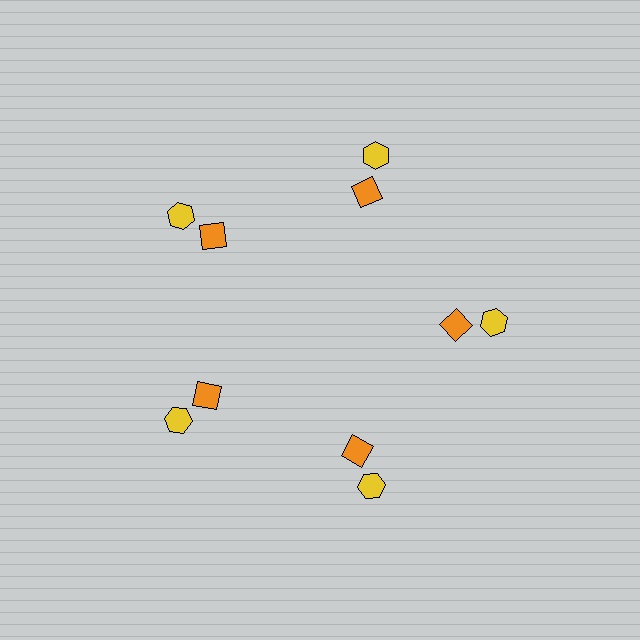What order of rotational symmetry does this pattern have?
This pattern has 5-fold rotational symmetry.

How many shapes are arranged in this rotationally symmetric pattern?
There are 10 shapes, arranged in 5 groups of 2.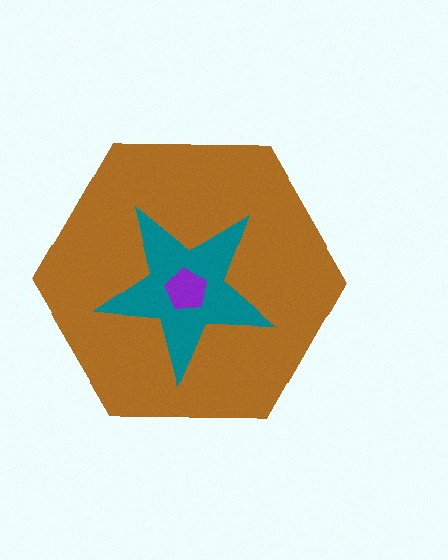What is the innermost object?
The purple pentagon.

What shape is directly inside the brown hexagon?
The teal star.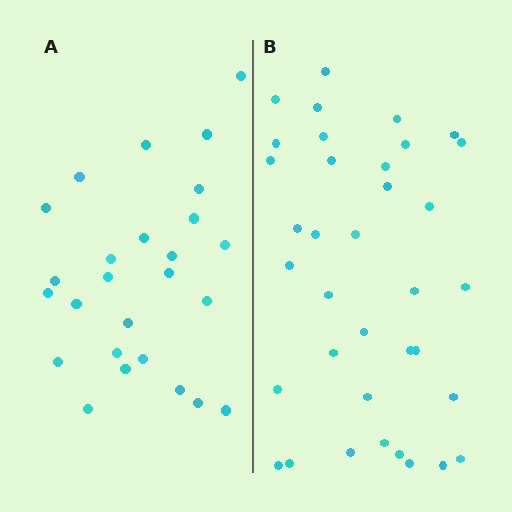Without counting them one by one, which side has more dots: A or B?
Region B (the right region) has more dots.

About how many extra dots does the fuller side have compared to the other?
Region B has roughly 10 or so more dots than region A.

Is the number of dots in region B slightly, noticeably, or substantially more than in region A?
Region B has noticeably more, but not dramatically so. The ratio is roughly 1.4 to 1.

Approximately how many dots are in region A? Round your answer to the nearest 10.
About 30 dots. (The exact count is 26, which rounds to 30.)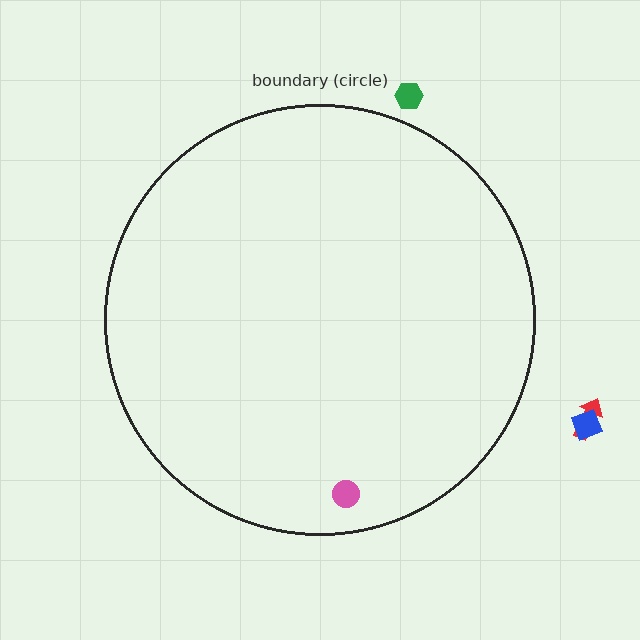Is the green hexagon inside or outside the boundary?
Outside.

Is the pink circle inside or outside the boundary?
Inside.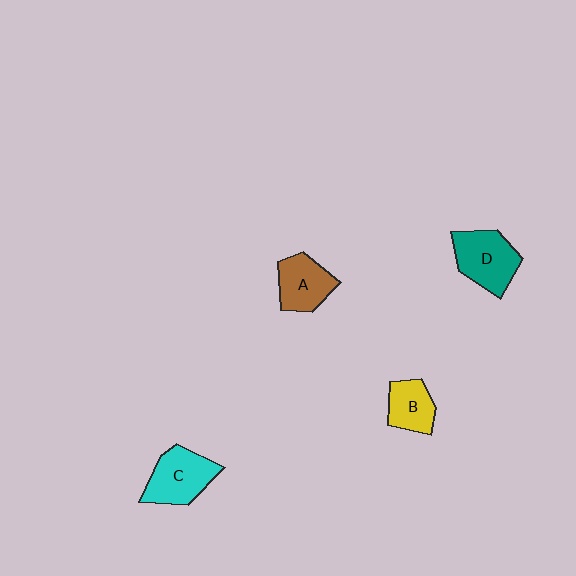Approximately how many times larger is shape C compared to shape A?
Approximately 1.2 times.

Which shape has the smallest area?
Shape B (yellow).